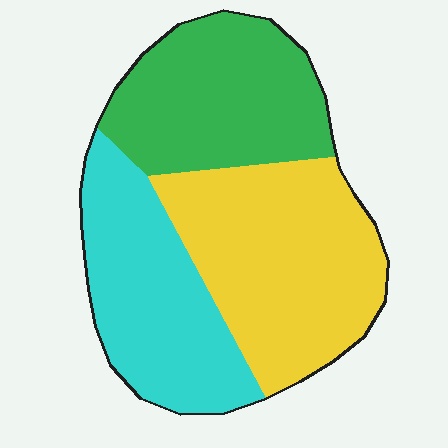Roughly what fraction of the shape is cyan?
Cyan covers roughly 30% of the shape.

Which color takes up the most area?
Yellow, at roughly 40%.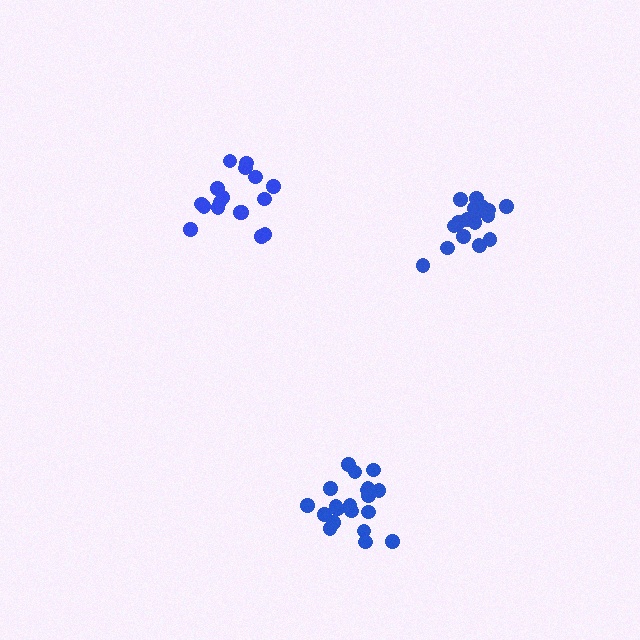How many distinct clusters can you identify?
There are 3 distinct clusters.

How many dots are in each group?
Group 1: 17 dots, Group 2: 19 dots, Group 3: 20 dots (56 total).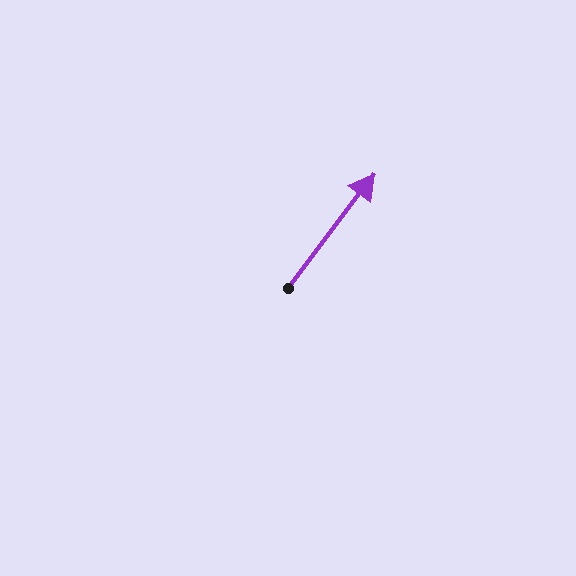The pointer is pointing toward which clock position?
Roughly 1 o'clock.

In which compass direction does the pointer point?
Northeast.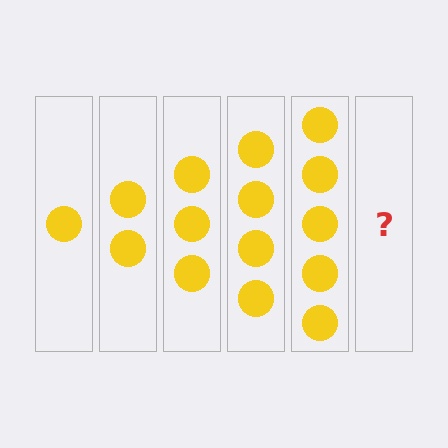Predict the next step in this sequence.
The next step is 6 circles.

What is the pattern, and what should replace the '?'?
The pattern is that each step adds one more circle. The '?' should be 6 circles.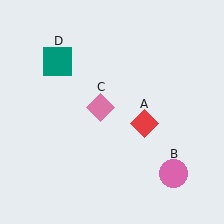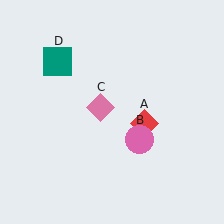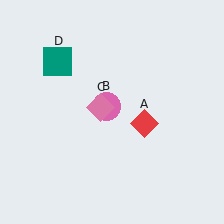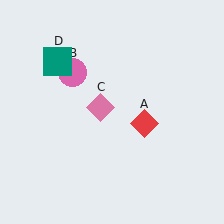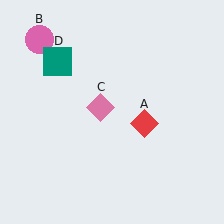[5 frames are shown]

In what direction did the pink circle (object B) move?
The pink circle (object B) moved up and to the left.